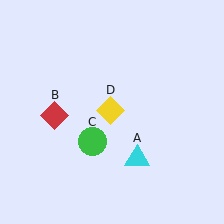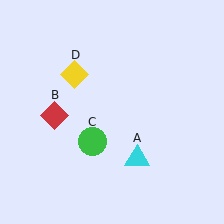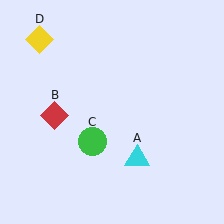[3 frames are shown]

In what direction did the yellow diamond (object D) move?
The yellow diamond (object D) moved up and to the left.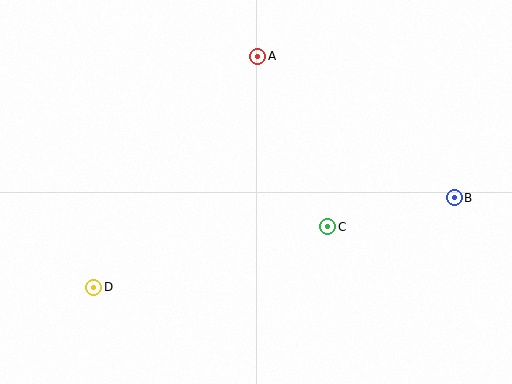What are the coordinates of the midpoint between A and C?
The midpoint between A and C is at (293, 141).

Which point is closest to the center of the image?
Point C at (328, 227) is closest to the center.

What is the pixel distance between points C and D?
The distance between C and D is 242 pixels.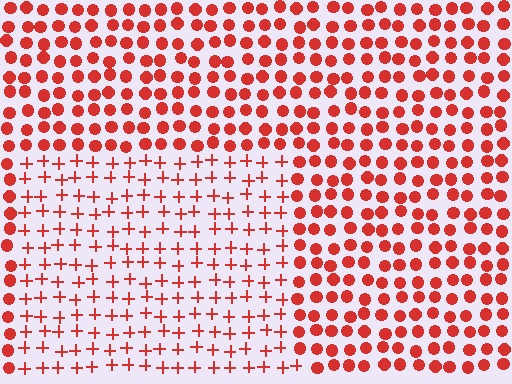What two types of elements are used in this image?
The image uses plus signs inside the rectangle region and circles outside it.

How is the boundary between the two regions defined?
The boundary is defined by a change in element shape: plus signs inside vs. circles outside. All elements share the same color and spacing.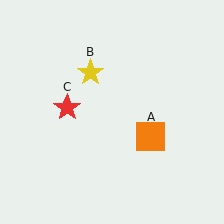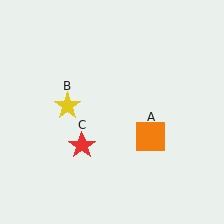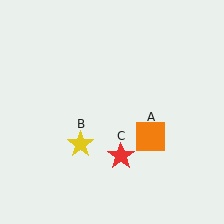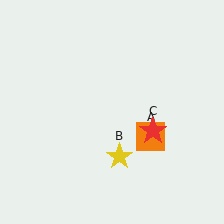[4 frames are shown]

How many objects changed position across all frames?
2 objects changed position: yellow star (object B), red star (object C).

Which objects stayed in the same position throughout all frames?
Orange square (object A) remained stationary.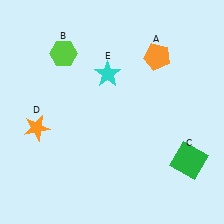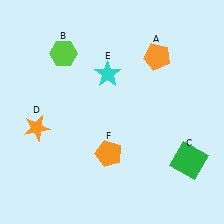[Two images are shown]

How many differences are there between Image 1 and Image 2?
There is 1 difference between the two images.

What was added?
An orange pentagon (F) was added in Image 2.